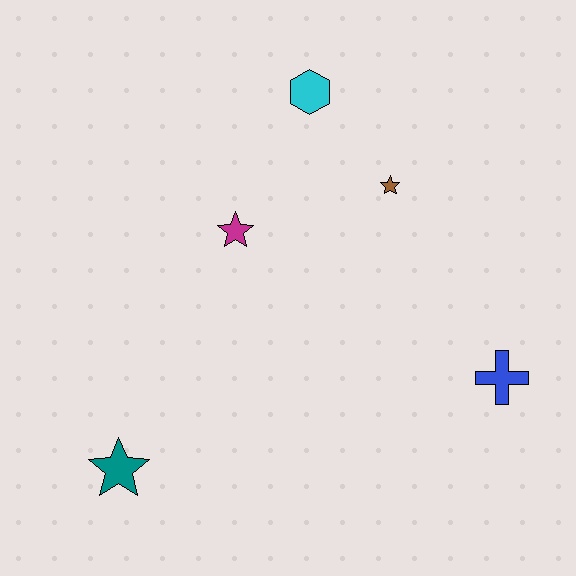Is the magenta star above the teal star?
Yes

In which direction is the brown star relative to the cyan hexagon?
The brown star is below the cyan hexagon.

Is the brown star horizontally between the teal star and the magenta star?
No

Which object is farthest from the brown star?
The teal star is farthest from the brown star.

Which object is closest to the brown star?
The cyan hexagon is closest to the brown star.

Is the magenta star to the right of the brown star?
No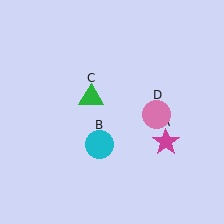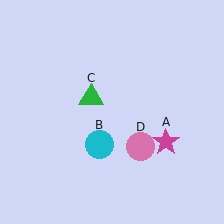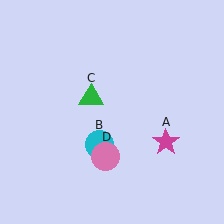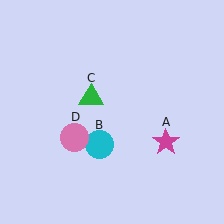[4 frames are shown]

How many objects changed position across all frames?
1 object changed position: pink circle (object D).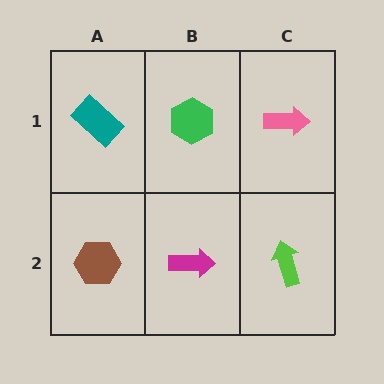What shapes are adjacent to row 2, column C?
A pink arrow (row 1, column C), a magenta arrow (row 2, column B).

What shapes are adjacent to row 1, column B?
A magenta arrow (row 2, column B), a teal rectangle (row 1, column A), a pink arrow (row 1, column C).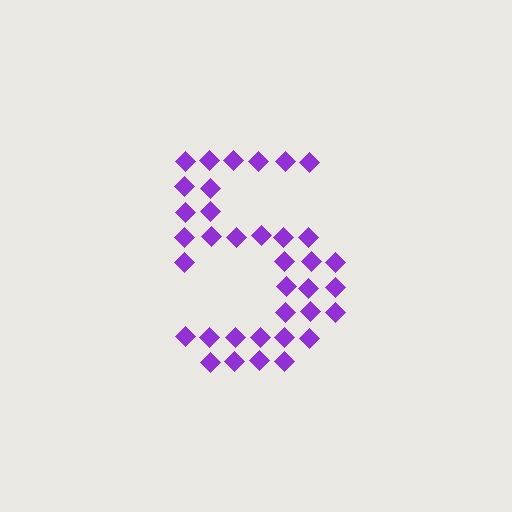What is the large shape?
The large shape is the digit 5.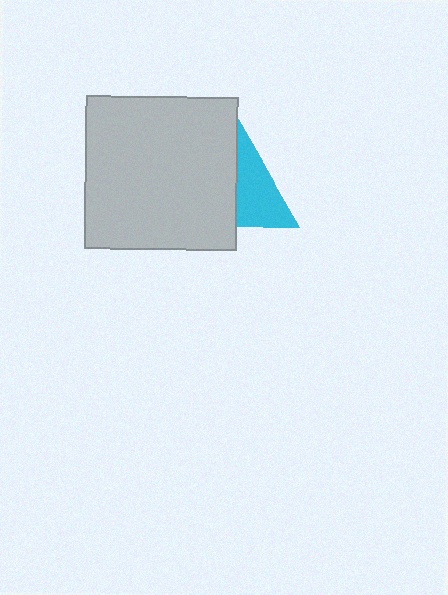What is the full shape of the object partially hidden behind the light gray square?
The partially hidden object is a cyan triangle.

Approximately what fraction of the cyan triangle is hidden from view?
Roughly 54% of the cyan triangle is hidden behind the light gray square.